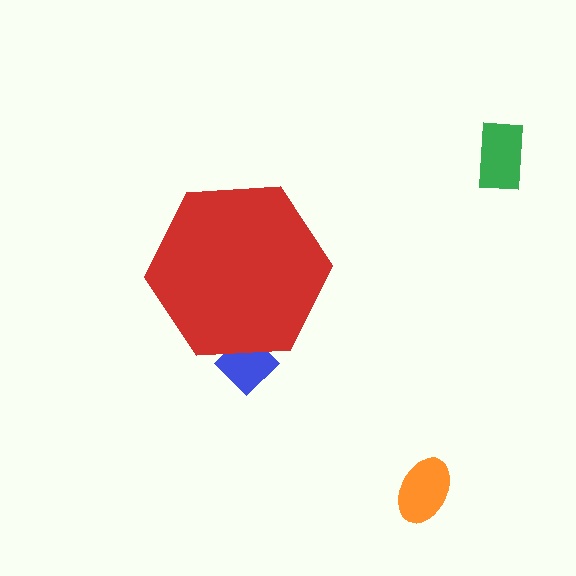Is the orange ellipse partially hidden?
No, the orange ellipse is fully visible.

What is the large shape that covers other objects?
A red hexagon.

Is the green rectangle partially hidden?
No, the green rectangle is fully visible.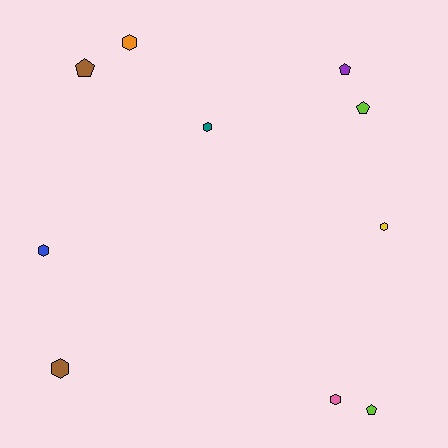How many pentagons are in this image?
There are 4 pentagons.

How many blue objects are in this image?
There is 1 blue object.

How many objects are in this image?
There are 10 objects.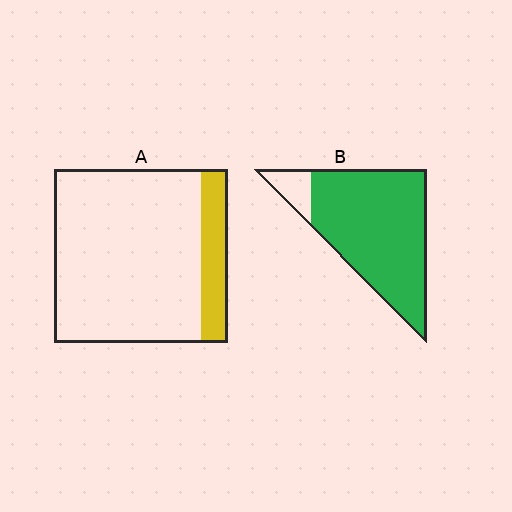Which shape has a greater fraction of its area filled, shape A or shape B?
Shape B.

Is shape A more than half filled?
No.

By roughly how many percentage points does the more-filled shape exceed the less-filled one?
By roughly 75 percentage points (B over A).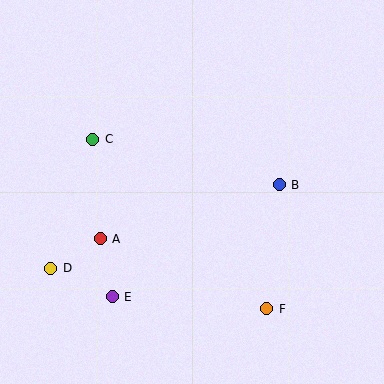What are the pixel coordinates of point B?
Point B is at (279, 185).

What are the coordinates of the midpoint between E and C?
The midpoint between E and C is at (103, 218).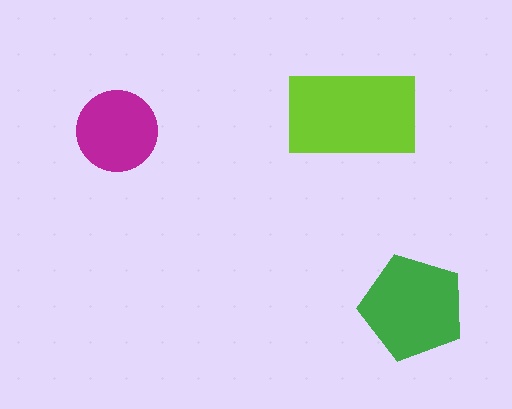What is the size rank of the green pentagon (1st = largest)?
2nd.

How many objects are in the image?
There are 3 objects in the image.